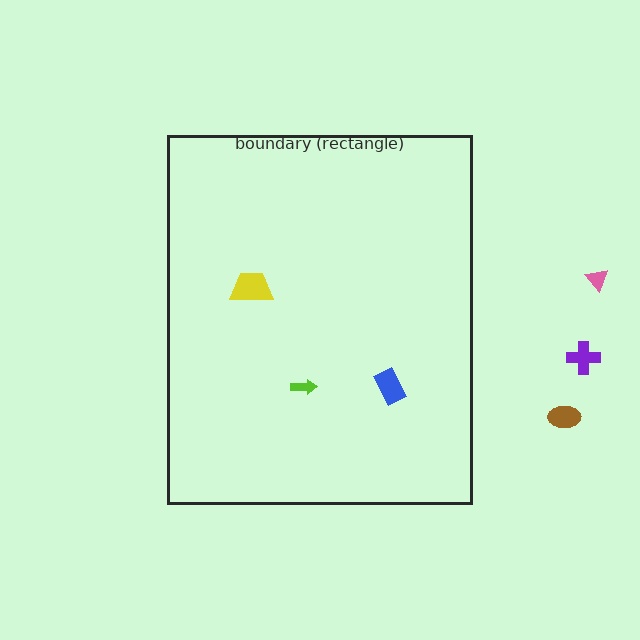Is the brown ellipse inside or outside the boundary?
Outside.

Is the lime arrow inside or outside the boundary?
Inside.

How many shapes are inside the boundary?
3 inside, 3 outside.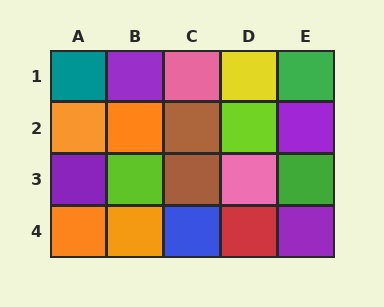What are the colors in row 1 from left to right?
Teal, purple, pink, yellow, green.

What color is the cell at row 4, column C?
Blue.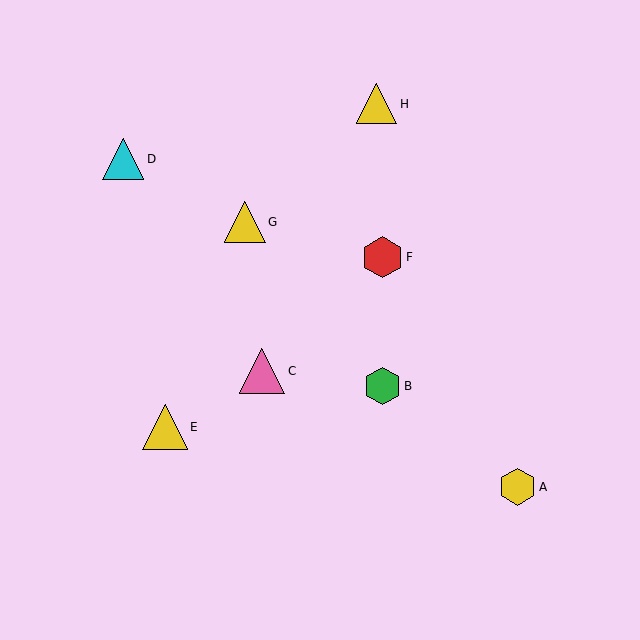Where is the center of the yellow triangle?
The center of the yellow triangle is at (245, 222).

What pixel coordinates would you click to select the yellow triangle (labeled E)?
Click at (165, 427) to select the yellow triangle E.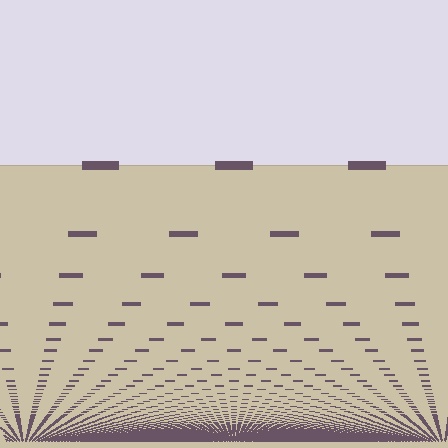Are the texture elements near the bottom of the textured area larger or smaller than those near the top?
Smaller. The gradient is inverted — elements near the bottom are smaller and denser.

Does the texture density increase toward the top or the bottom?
Density increases toward the bottom.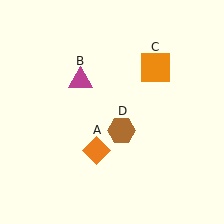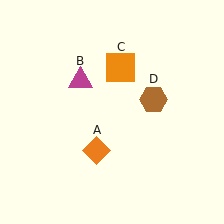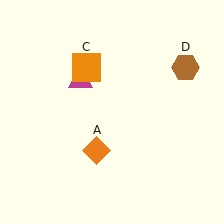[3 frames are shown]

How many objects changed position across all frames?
2 objects changed position: orange square (object C), brown hexagon (object D).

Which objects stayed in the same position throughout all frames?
Orange diamond (object A) and magenta triangle (object B) remained stationary.